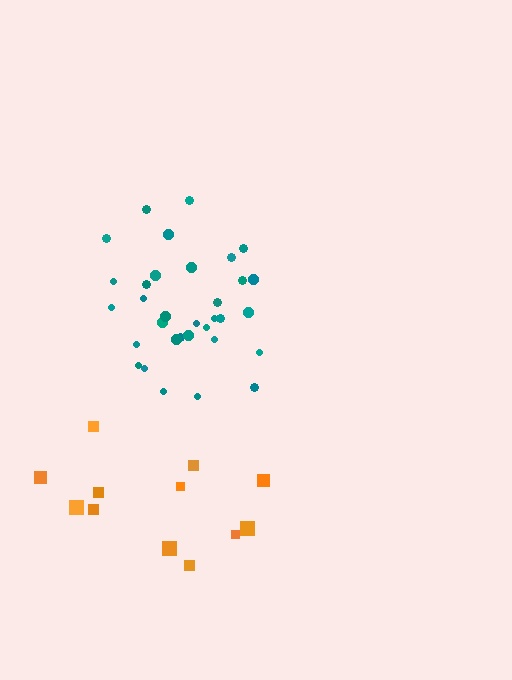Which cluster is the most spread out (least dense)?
Orange.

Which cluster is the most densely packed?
Teal.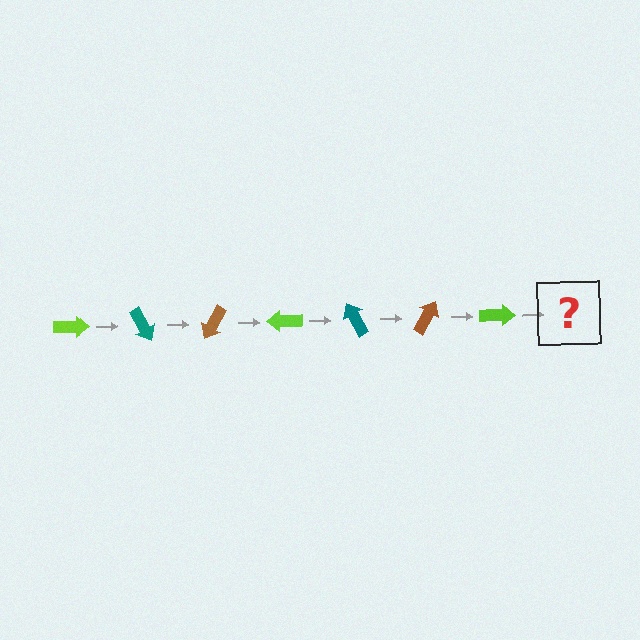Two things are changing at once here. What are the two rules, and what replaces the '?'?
The two rules are that it rotates 60 degrees each step and the color cycles through lime, teal, and brown. The '?' should be a teal arrow, rotated 420 degrees from the start.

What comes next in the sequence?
The next element should be a teal arrow, rotated 420 degrees from the start.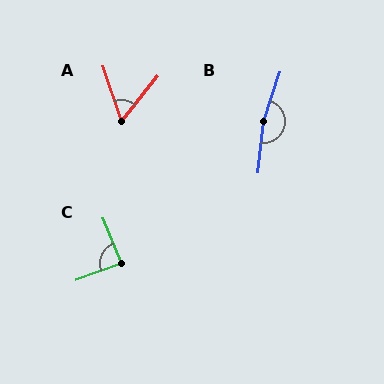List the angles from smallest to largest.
A (57°), C (88°), B (167°).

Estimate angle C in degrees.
Approximately 88 degrees.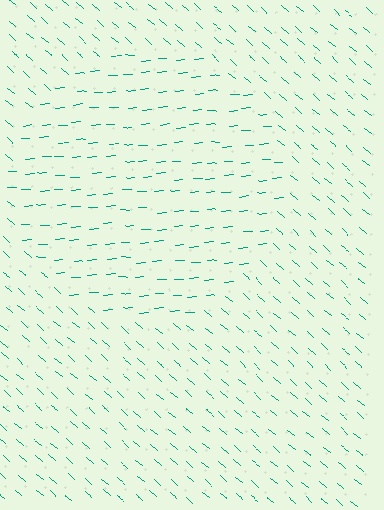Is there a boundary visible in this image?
Yes, there is a texture boundary formed by a change in line orientation.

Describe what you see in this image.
The image is filled with small teal line segments. A circle region in the image has lines oriented differently from the surrounding lines, creating a visible texture boundary.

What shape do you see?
I see a circle.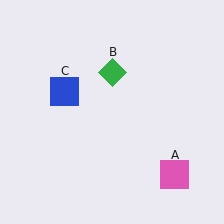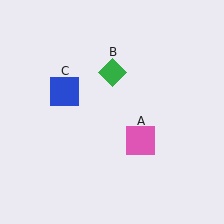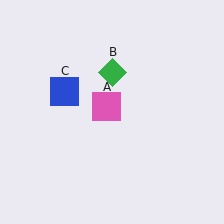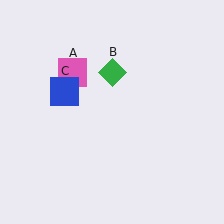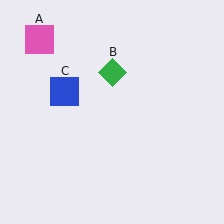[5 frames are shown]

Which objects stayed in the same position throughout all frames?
Green diamond (object B) and blue square (object C) remained stationary.